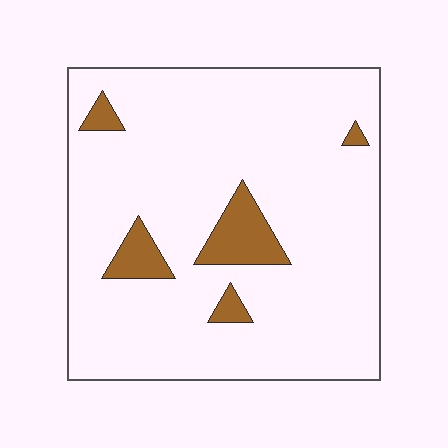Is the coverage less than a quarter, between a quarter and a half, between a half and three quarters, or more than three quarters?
Less than a quarter.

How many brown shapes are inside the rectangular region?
5.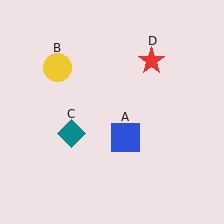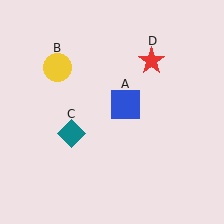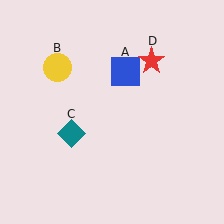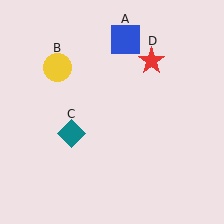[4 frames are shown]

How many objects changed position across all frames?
1 object changed position: blue square (object A).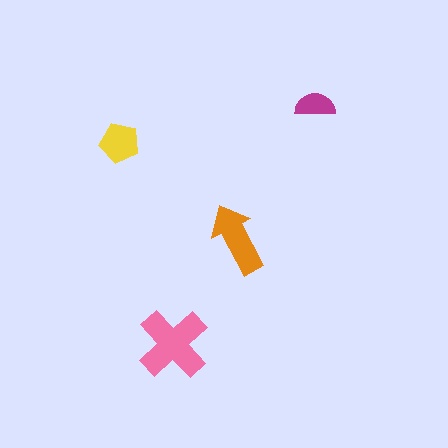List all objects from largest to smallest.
The pink cross, the orange arrow, the yellow pentagon, the magenta semicircle.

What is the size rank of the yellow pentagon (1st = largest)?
3rd.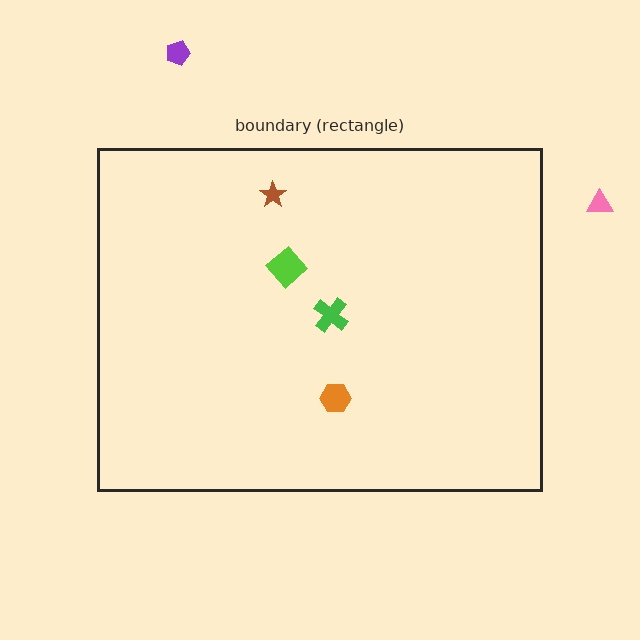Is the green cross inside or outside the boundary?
Inside.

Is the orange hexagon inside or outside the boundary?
Inside.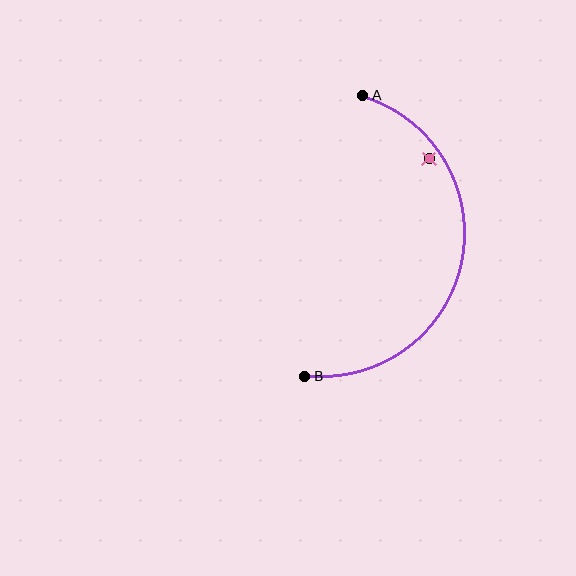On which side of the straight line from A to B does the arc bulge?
The arc bulges to the right of the straight line connecting A and B.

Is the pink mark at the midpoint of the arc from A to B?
No — the pink mark does not lie on the arc at all. It sits slightly inside the curve.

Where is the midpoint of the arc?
The arc midpoint is the point on the curve farthest from the straight line joining A and B. It sits to the right of that line.